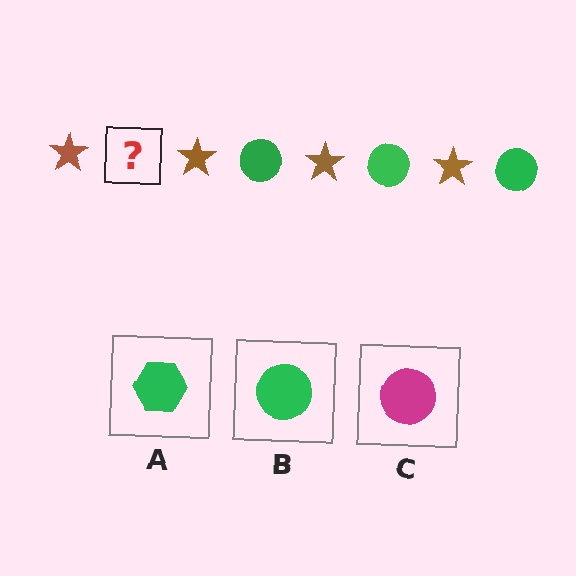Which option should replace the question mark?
Option B.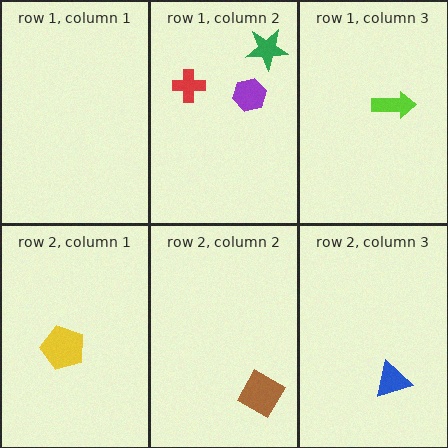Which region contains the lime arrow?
The row 1, column 3 region.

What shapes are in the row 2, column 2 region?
The brown diamond.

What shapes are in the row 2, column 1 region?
The yellow pentagon.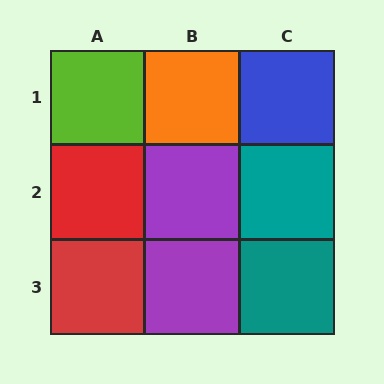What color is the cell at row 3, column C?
Teal.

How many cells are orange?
1 cell is orange.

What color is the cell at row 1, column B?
Orange.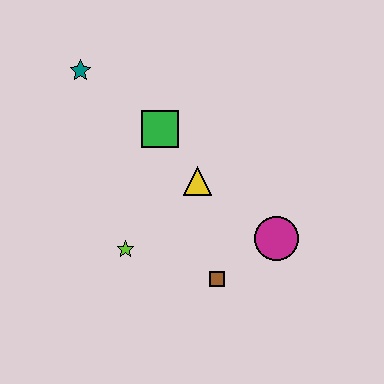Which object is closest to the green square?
The yellow triangle is closest to the green square.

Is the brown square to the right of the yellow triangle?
Yes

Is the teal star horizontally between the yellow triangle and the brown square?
No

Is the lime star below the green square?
Yes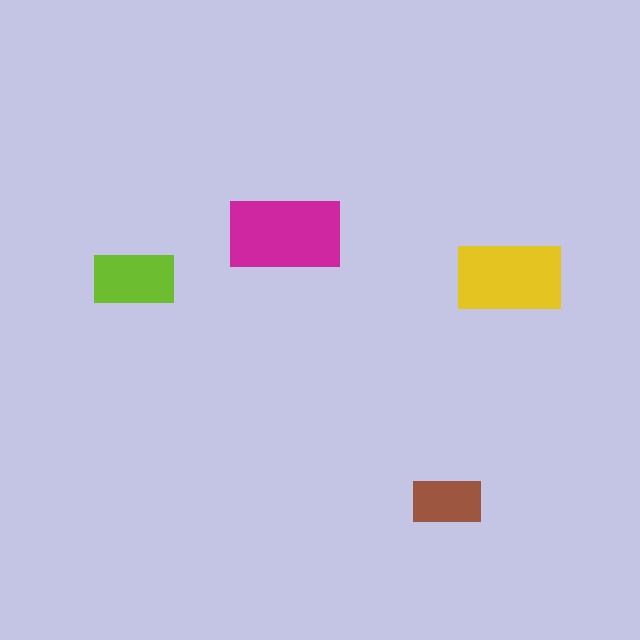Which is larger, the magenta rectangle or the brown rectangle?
The magenta one.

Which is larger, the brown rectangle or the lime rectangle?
The lime one.